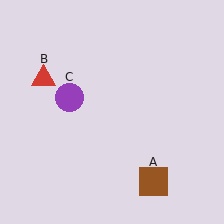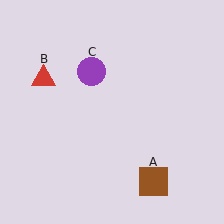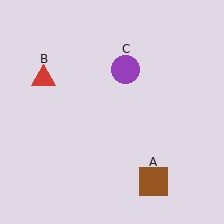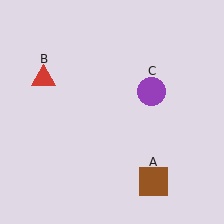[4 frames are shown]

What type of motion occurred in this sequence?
The purple circle (object C) rotated clockwise around the center of the scene.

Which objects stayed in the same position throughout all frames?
Brown square (object A) and red triangle (object B) remained stationary.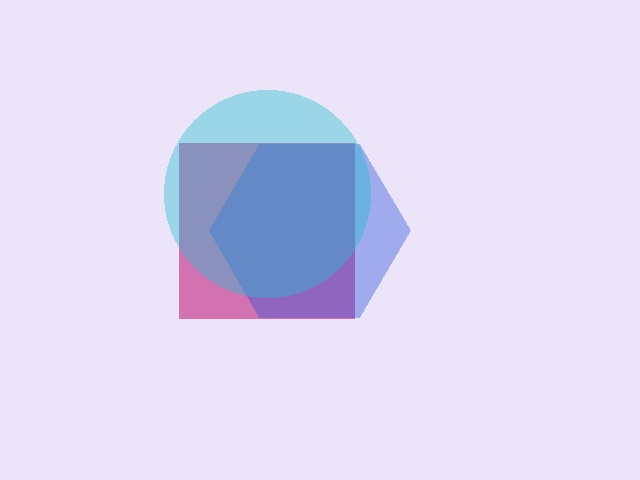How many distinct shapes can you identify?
There are 3 distinct shapes: a magenta square, a blue hexagon, a cyan circle.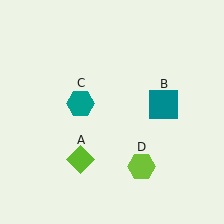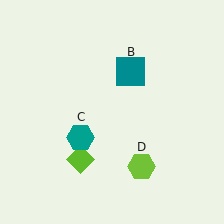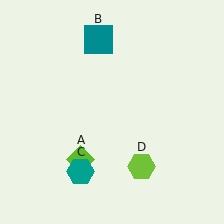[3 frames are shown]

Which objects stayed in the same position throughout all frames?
Lime diamond (object A) and lime hexagon (object D) remained stationary.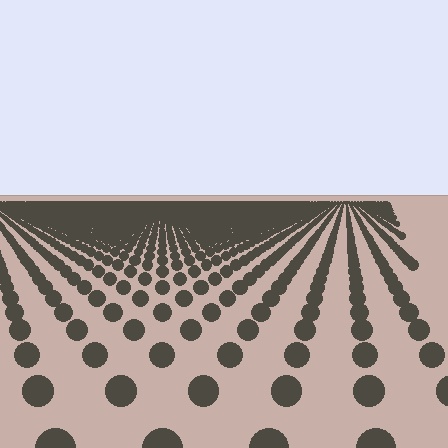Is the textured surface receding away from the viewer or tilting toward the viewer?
The surface is receding away from the viewer. Texture elements get smaller and denser toward the top.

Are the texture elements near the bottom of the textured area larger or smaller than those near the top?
Larger. Near the bottom, elements are closer to the viewer and appear at a bigger on-screen size.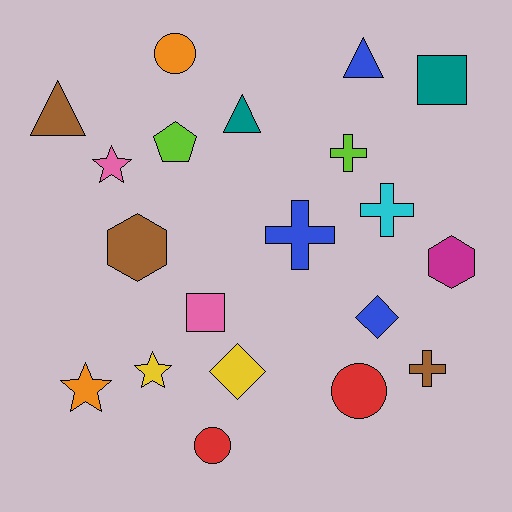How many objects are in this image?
There are 20 objects.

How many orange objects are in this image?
There are 2 orange objects.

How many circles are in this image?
There are 3 circles.